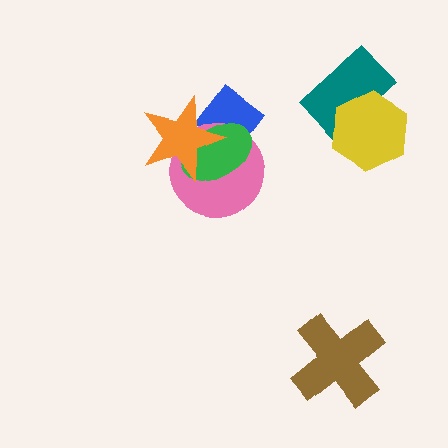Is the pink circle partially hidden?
Yes, it is partially covered by another shape.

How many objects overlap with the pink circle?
3 objects overlap with the pink circle.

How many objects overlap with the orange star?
3 objects overlap with the orange star.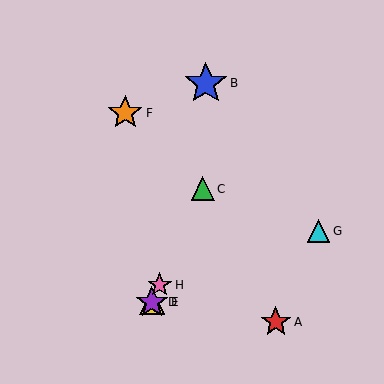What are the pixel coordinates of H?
Object H is at (160, 285).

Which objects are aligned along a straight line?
Objects C, D, E, H are aligned along a straight line.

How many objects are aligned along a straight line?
4 objects (C, D, E, H) are aligned along a straight line.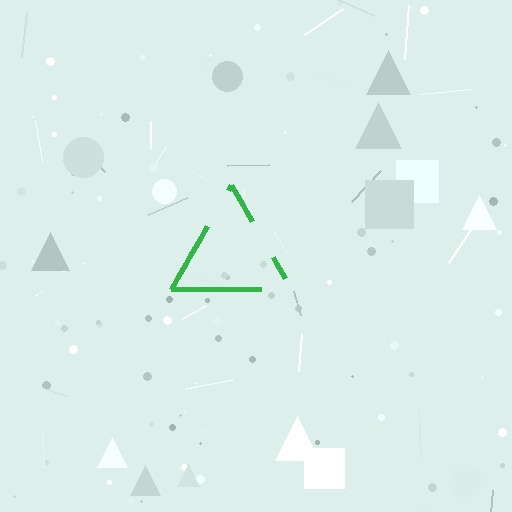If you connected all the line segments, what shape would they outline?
They would outline a triangle.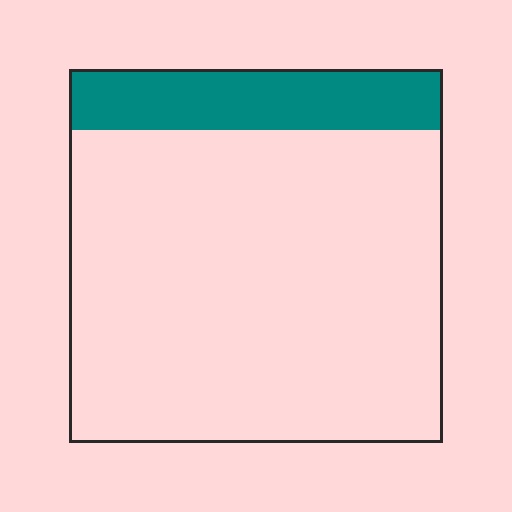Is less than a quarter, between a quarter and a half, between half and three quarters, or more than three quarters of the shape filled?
Less than a quarter.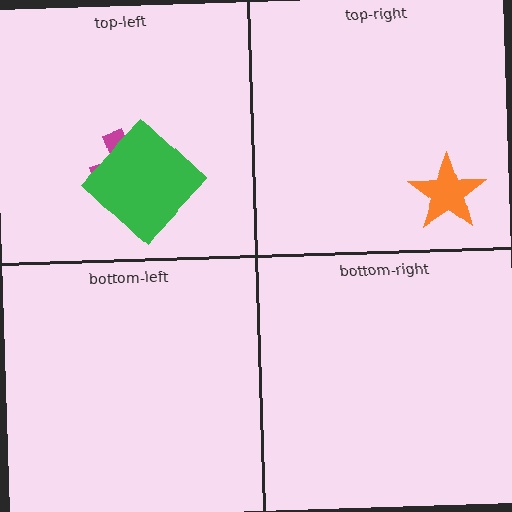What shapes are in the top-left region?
The magenta cross, the green diamond.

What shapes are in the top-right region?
The orange star.